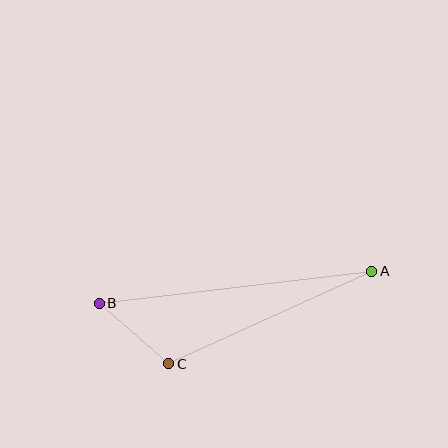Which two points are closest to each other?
Points B and C are closest to each other.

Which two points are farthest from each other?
Points A and B are farthest from each other.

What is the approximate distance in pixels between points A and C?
The distance between A and C is approximately 223 pixels.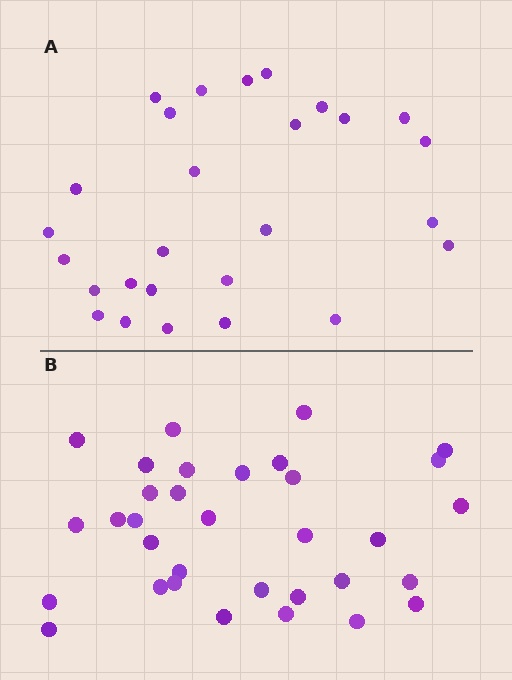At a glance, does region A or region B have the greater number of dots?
Region B (the bottom region) has more dots.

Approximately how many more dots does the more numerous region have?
Region B has about 6 more dots than region A.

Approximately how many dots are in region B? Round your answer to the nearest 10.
About 30 dots. (The exact count is 33, which rounds to 30.)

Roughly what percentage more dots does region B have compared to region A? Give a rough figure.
About 20% more.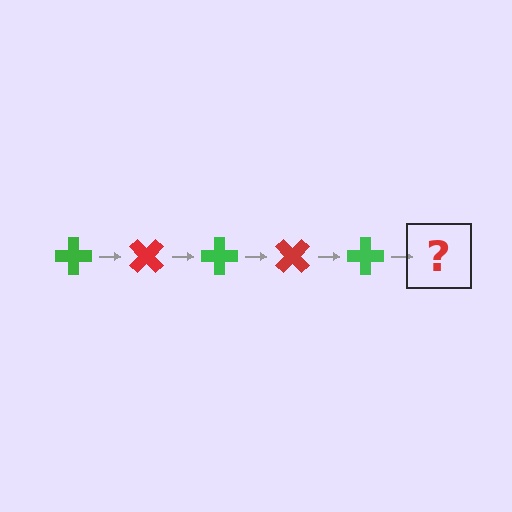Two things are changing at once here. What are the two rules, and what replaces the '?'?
The two rules are that it rotates 45 degrees each step and the color cycles through green and red. The '?' should be a red cross, rotated 225 degrees from the start.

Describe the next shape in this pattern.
It should be a red cross, rotated 225 degrees from the start.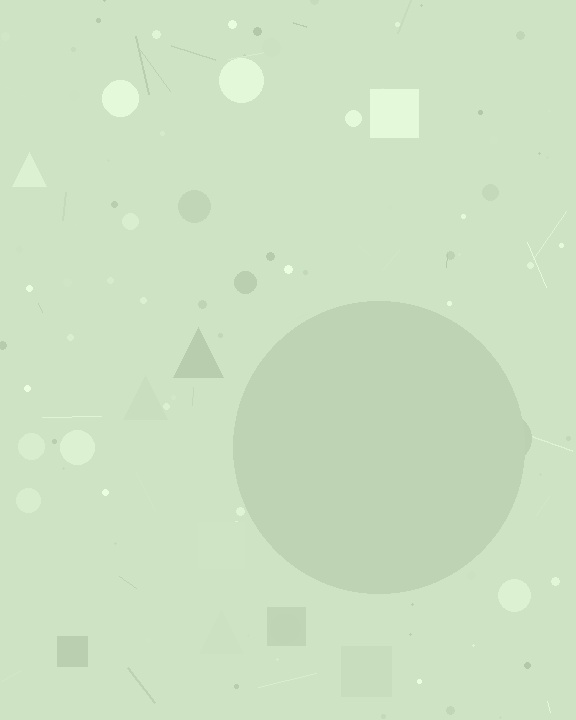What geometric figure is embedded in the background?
A circle is embedded in the background.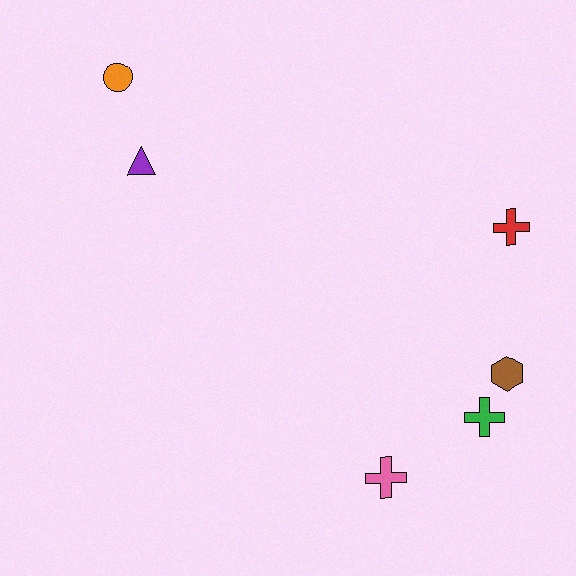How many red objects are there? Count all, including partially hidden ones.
There is 1 red object.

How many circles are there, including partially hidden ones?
There is 1 circle.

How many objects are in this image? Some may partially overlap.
There are 6 objects.